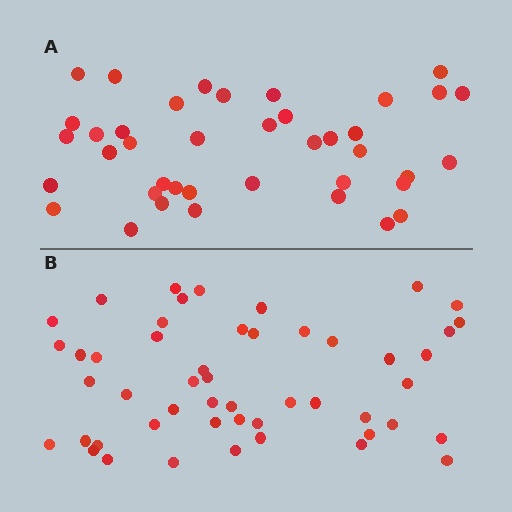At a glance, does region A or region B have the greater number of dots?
Region B (the bottom region) has more dots.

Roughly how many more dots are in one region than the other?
Region B has roughly 10 or so more dots than region A.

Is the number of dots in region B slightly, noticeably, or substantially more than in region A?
Region B has noticeably more, but not dramatically so. The ratio is roughly 1.2 to 1.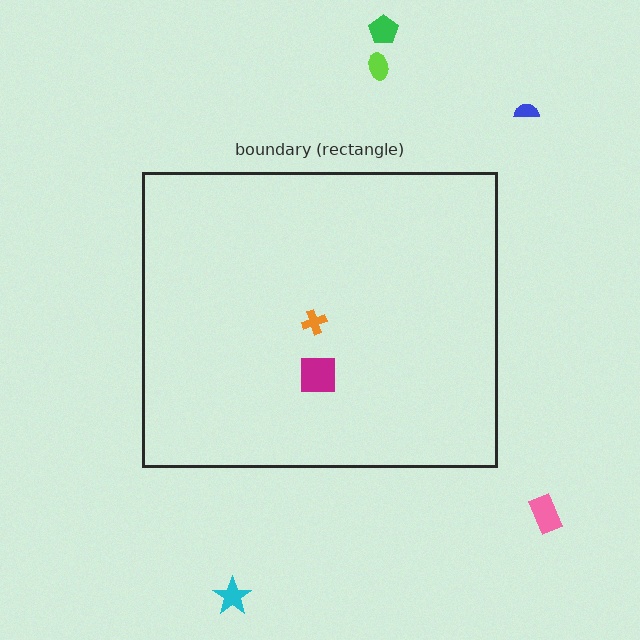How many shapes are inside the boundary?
2 inside, 5 outside.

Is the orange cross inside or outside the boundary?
Inside.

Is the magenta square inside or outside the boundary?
Inside.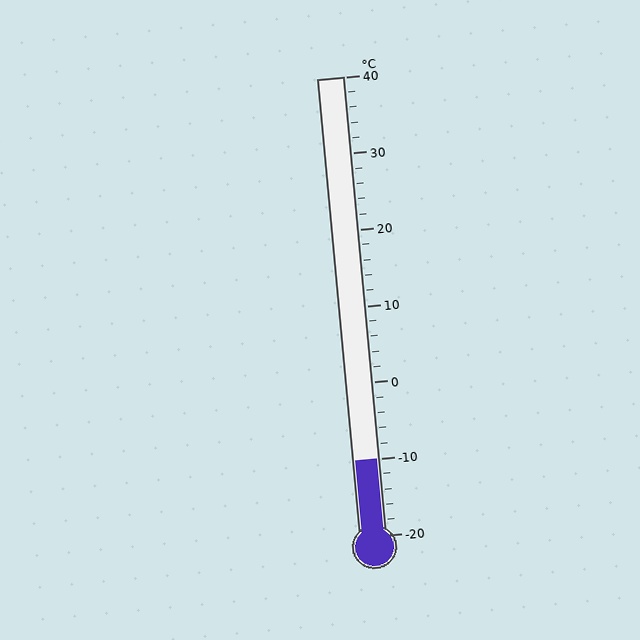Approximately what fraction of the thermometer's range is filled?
The thermometer is filled to approximately 15% of its range.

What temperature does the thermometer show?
The thermometer shows approximately -10°C.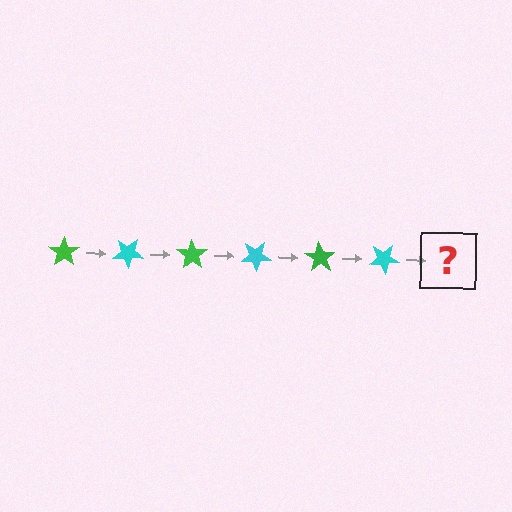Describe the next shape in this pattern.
It should be a green star, rotated 210 degrees from the start.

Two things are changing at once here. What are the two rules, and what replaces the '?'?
The two rules are that it rotates 35 degrees each step and the color cycles through green and cyan. The '?' should be a green star, rotated 210 degrees from the start.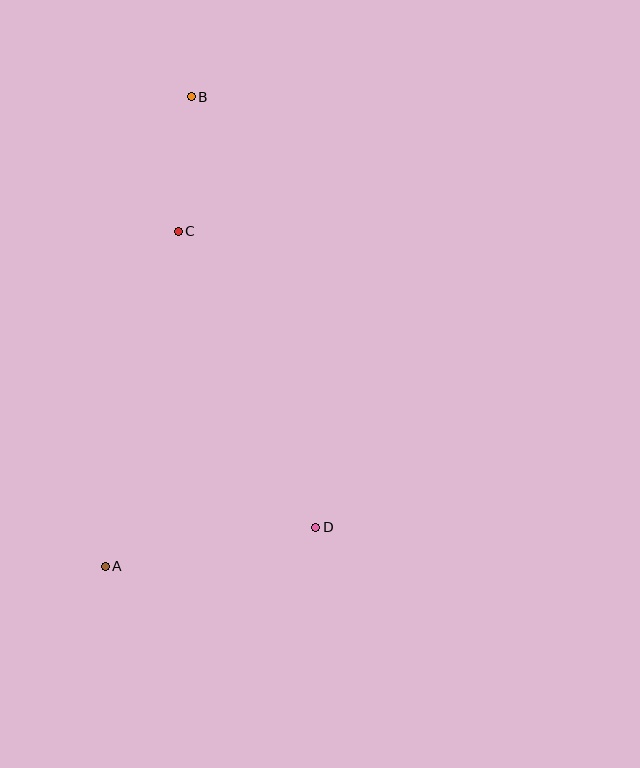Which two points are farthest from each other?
Points A and B are farthest from each other.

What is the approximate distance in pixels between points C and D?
The distance between C and D is approximately 327 pixels.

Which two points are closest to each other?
Points B and C are closest to each other.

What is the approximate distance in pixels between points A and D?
The distance between A and D is approximately 214 pixels.